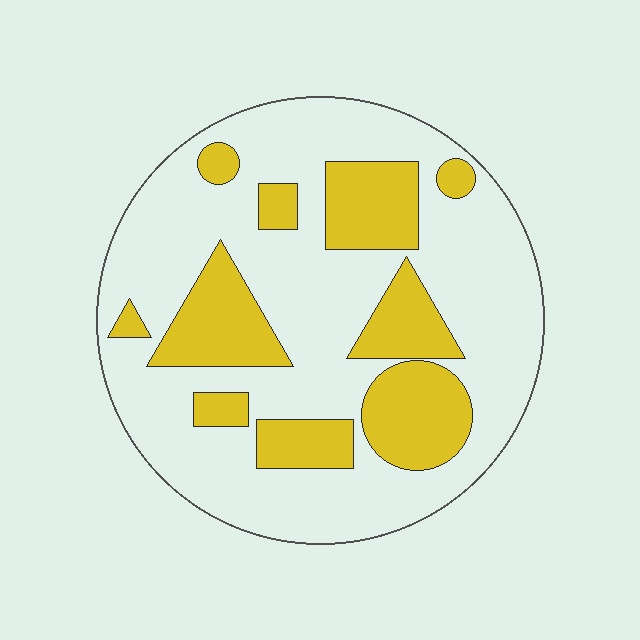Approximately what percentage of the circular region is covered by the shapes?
Approximately 30%.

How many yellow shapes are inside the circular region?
10.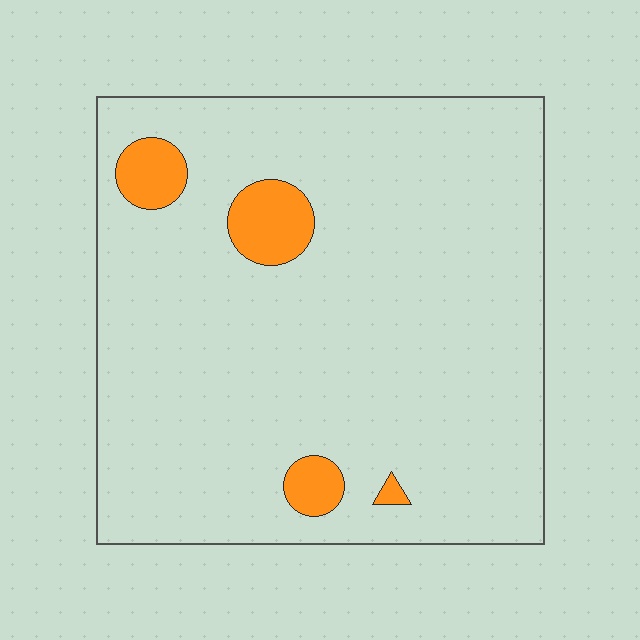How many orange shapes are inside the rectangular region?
4.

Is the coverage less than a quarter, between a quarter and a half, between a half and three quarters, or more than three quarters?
Less than a quarter.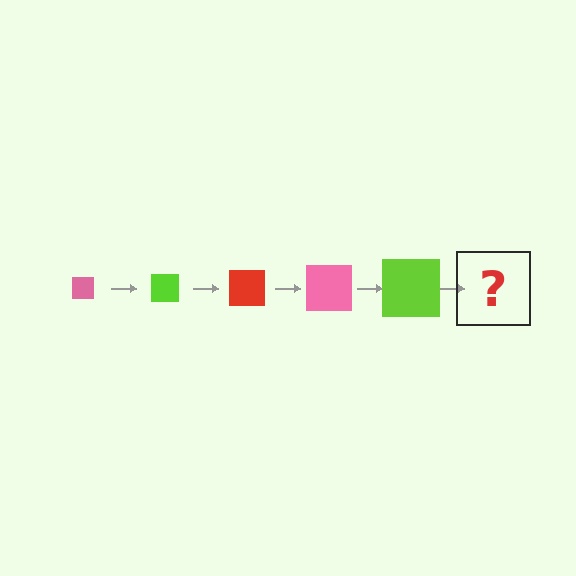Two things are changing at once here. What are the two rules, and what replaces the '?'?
The two rules are that the square grows larger each step and the color cycles through pink, lime, and red. The '?' should be a red square, larger than the previous one.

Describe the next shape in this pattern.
It should be a red square, larger than the previous one.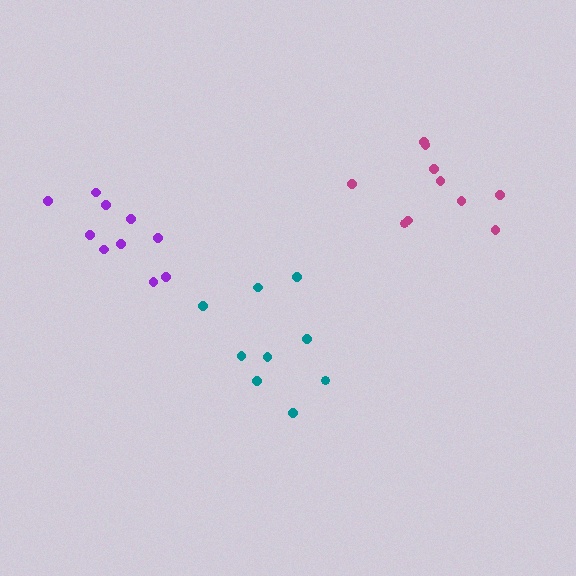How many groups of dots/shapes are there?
There are 3 groups.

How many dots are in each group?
Group 1: 9 dots, Group 2: 10 dots, Group 3: 10 dots (29 total).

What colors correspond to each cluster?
The clusters are colored: teal, purple, magenta.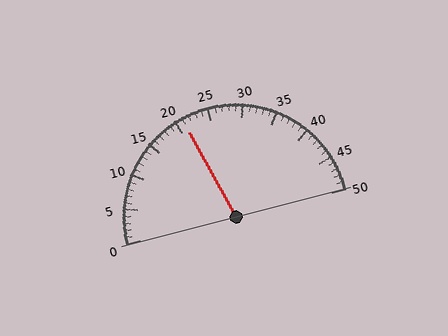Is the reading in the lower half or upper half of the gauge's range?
The reading is in the lower half of the range (0 to 50).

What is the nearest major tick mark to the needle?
The nearest major tick mark is 20.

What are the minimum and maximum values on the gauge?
The gauge ranges from 0 to 50.